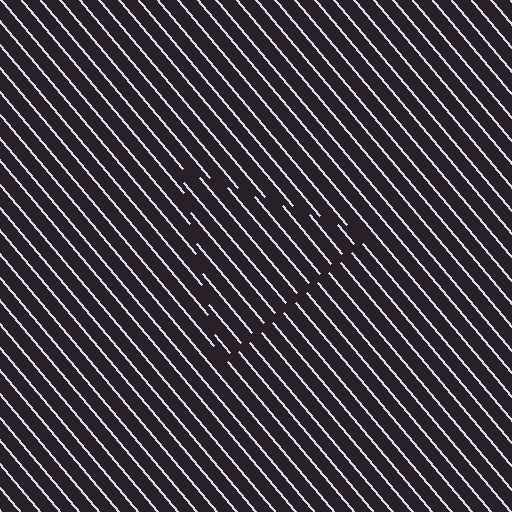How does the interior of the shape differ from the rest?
The interior of the shape contains the same grating, shifted by half a period — the contour is defined by the phase discontinuity where line-ends from the inner and outer gratings abut.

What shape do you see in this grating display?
An illusory triangle. The interior of the shape contains the same grating, shifted by half a period — the contour is defined by the phase discontinuity where line-ends from the inner and outer gratings abut.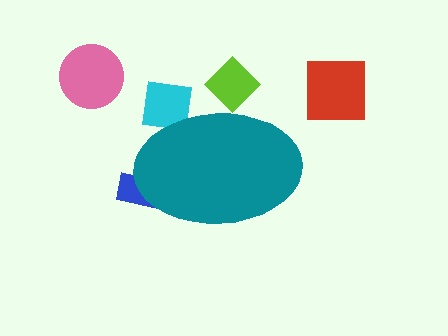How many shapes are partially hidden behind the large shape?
3 shapes are partially hidden.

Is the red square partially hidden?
No, the red square is fully visible.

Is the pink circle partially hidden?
No, the pink circle is fully visible.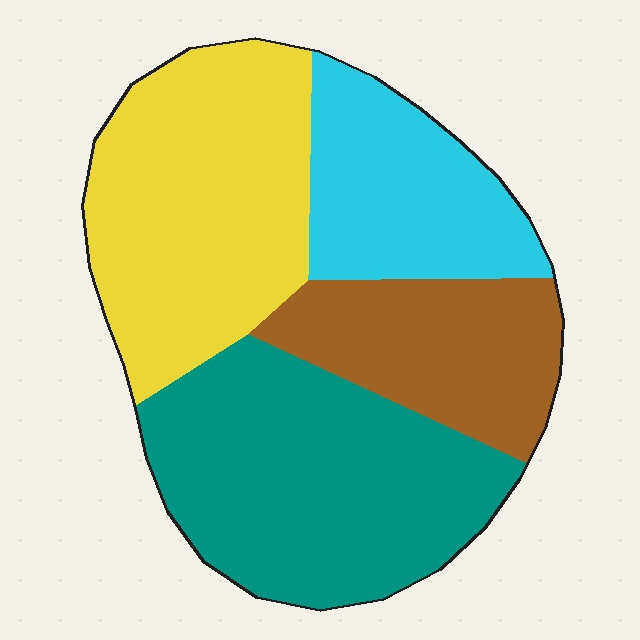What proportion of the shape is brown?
Brown takes up about one sixth (1/6) of the shape.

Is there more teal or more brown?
Teal.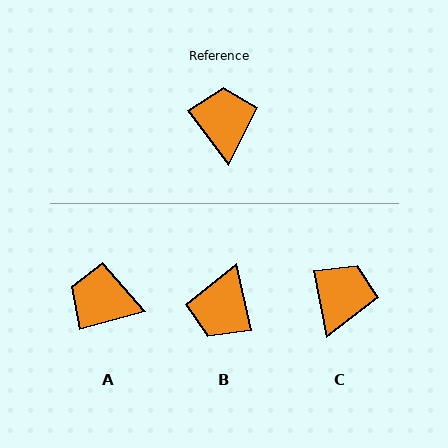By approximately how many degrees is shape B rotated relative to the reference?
Approximately 155 degrees counter-clockwise.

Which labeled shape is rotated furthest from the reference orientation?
B, about 155 degrees away.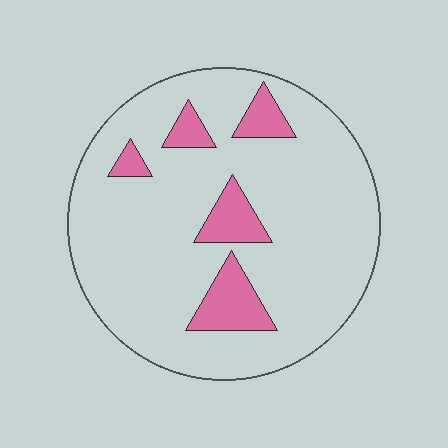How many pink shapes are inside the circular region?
5.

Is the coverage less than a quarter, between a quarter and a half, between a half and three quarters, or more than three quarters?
Less than a quarter.